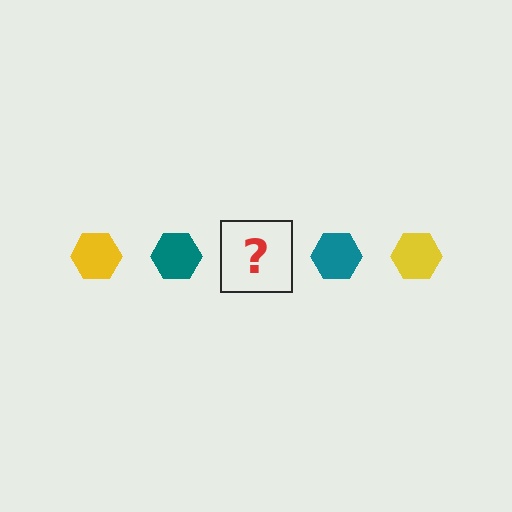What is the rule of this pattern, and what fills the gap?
The rule is that the pattern cycles through yellow, teal hexagons. The gap should be filled with a yellow hexagon.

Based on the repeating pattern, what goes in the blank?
The blank should be a yellow hexagon.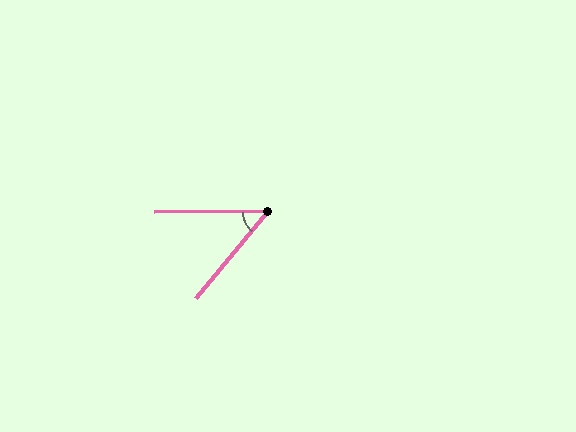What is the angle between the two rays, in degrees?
Approximately 49 degrees.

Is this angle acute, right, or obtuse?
It is acute.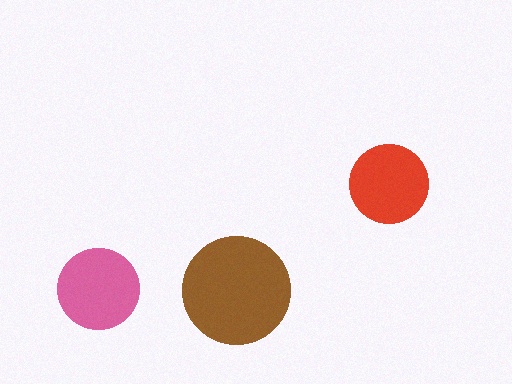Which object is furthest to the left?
The pink circle is leftmost.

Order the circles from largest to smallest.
the brown one, the pink one, the red one.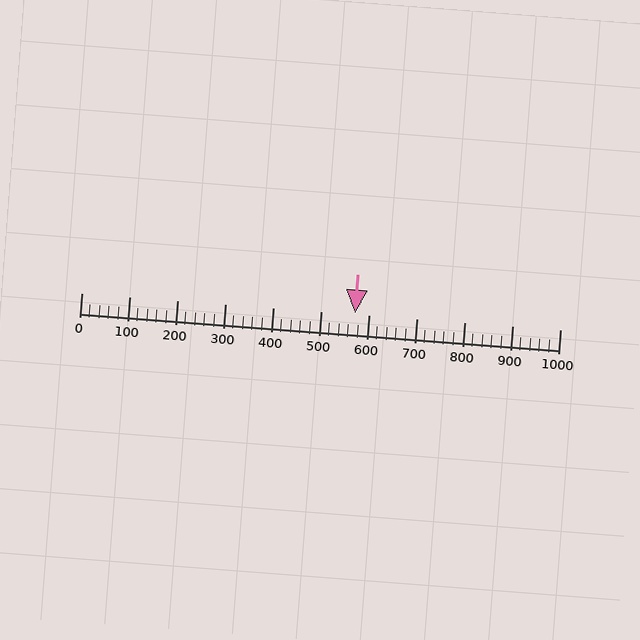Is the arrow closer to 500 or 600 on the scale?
The arrow is closer to 600.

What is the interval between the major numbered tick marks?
The major tick marks are spaced 100 units apart.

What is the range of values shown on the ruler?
The ruler shows values from 0 to 1000.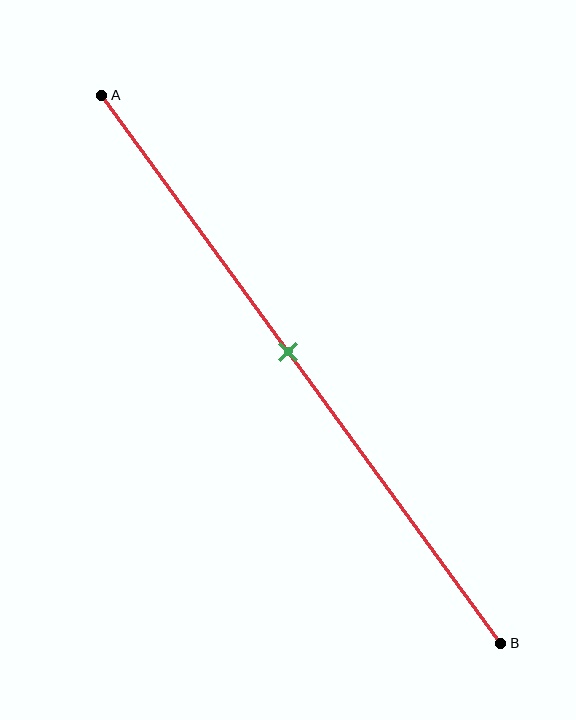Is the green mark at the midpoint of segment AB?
No, the mark is at about 45% from A, not at the 50% midpoint.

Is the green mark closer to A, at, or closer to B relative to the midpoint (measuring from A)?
The green mark is closer to point A than the midpoint of segment AB.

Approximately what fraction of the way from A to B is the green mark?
The green mark is approximately 45% of the way from A to B.